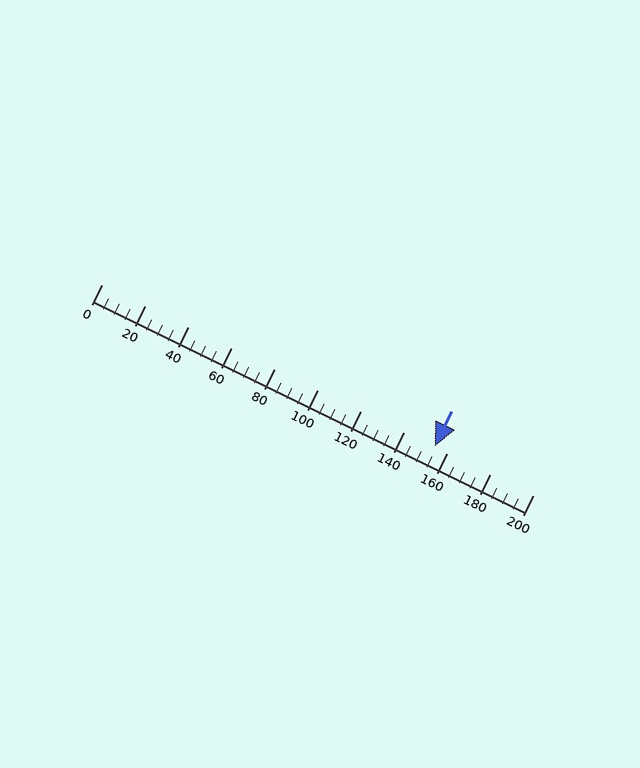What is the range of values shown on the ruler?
The ruler shows values from 0 to 200.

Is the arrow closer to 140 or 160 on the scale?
The arrow is closer to 160.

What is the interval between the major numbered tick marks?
The major tick marks are spaced 20 units apart.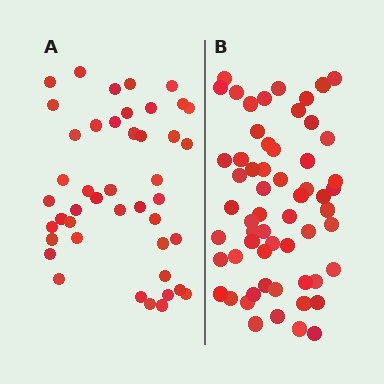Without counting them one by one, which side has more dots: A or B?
Region B (the right region) has more dots.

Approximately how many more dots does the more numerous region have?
Region B has approximately 15 more dots than region A.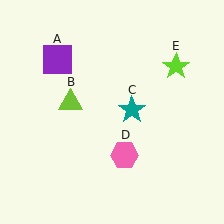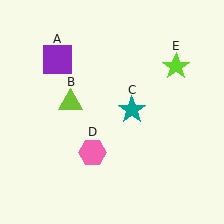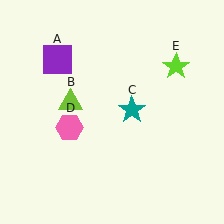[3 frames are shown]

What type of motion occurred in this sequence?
The pink hexagon (object D) rotated clockwise around the center of the scene.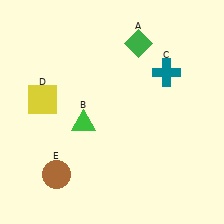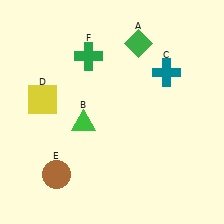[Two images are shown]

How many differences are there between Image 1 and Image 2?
There is 1 difference between the two images.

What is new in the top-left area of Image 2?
A green cross (F) was added in the top-left area of Image 2.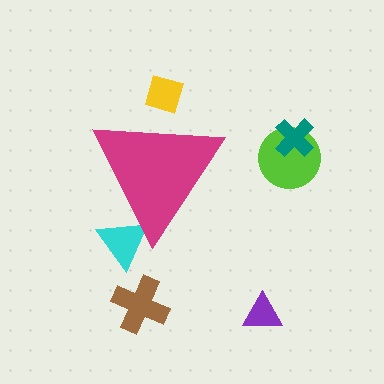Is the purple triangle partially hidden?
No, the purple triangle is fully visible.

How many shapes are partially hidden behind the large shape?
2 shapes are partially hidden.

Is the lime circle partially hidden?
No, the lime circle is fully visible.